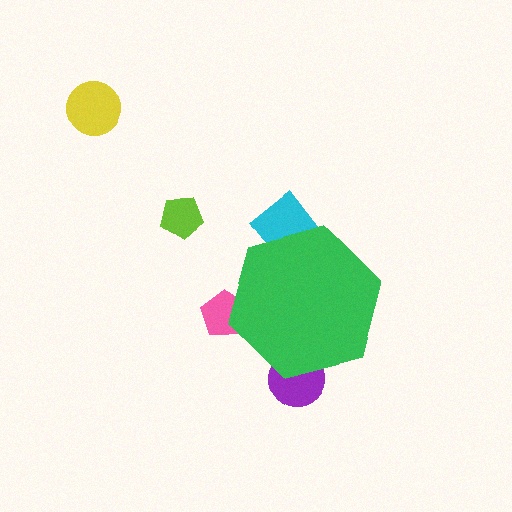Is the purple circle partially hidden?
Yes, the purple circle is partially hidden behind the green hexagon.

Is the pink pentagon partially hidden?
Yes, the pink pentagon is partially hidden behind the green hexagon.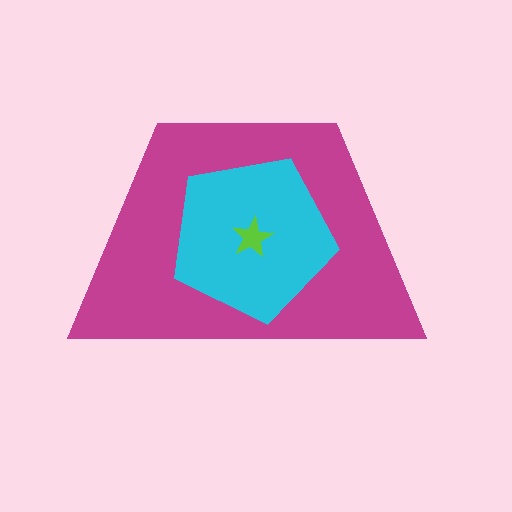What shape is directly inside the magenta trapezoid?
The cyan pentagon.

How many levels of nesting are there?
3.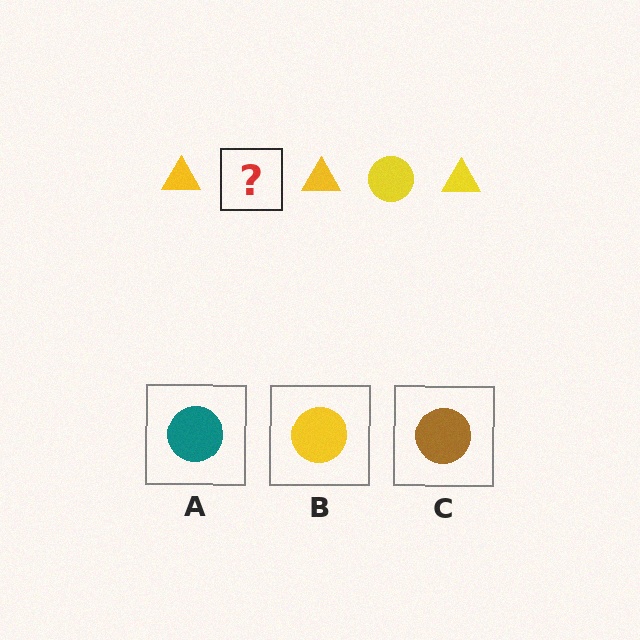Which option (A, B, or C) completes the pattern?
B.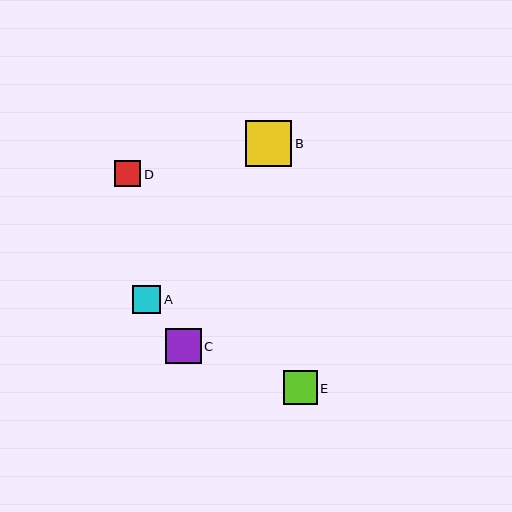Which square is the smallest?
Square D is the smallest with a size of approximately 26 pixels.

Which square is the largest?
Square B is the largest with a size of approximately 46 pixels.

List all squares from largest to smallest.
From largest to smallest: B, C, E, A, D.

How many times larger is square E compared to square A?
Square E is approximately 1.2 times the size of square A.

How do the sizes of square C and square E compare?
Square C and square E are approximately the same size.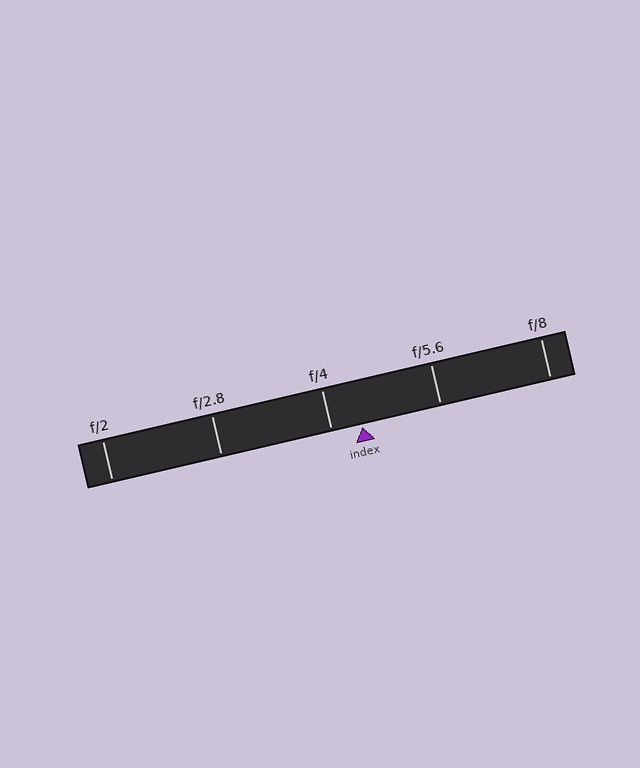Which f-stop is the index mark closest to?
The index mark is closest to f/4.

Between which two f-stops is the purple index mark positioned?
The index mark is between f/4 and f/5.6.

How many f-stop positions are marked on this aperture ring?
There are 5 f-stop positions marked.